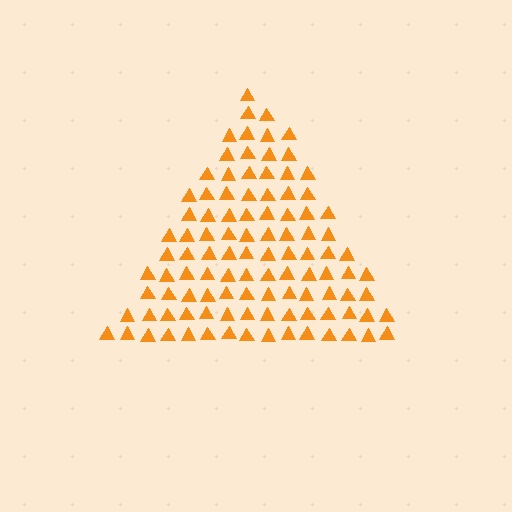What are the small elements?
The small elements are triangles.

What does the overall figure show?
The overall figure shows a triangle.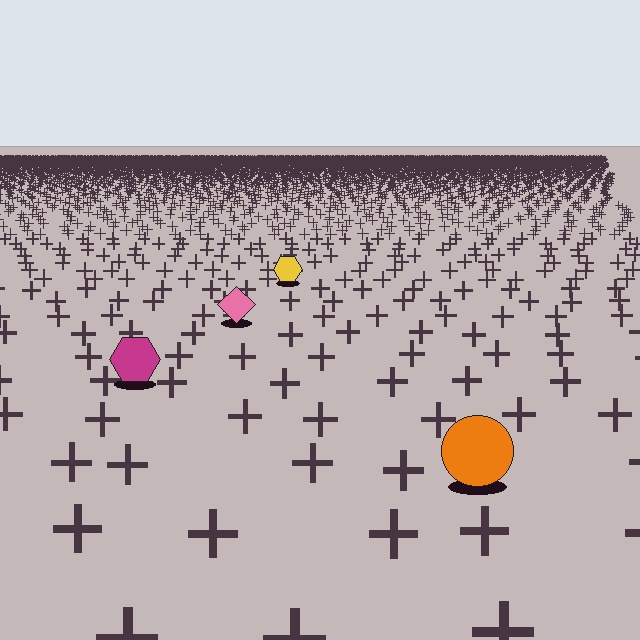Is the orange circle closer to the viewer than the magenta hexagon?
Yes. The orange circle is closer — you can tell from the texture gradient: the ground texture is coarser near it.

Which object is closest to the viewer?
The orange circle is closest. The texture marks near it are larger and more spread out.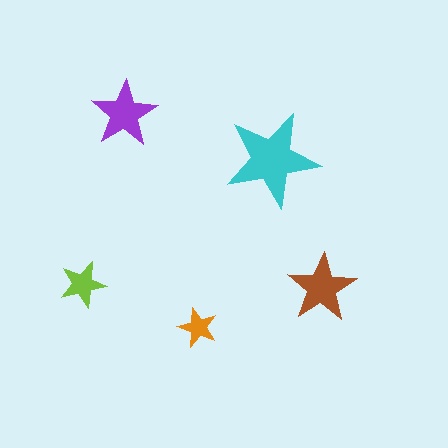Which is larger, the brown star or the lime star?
The brown one.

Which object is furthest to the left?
The lime star is leftmost.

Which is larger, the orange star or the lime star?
The lime one.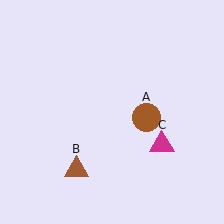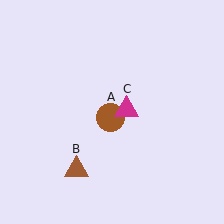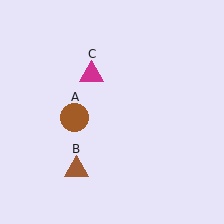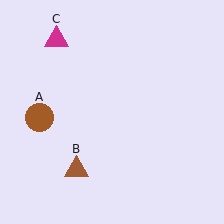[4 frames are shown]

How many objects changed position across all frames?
2 objects changed position: brown circle (object A), magenta triangle (object C).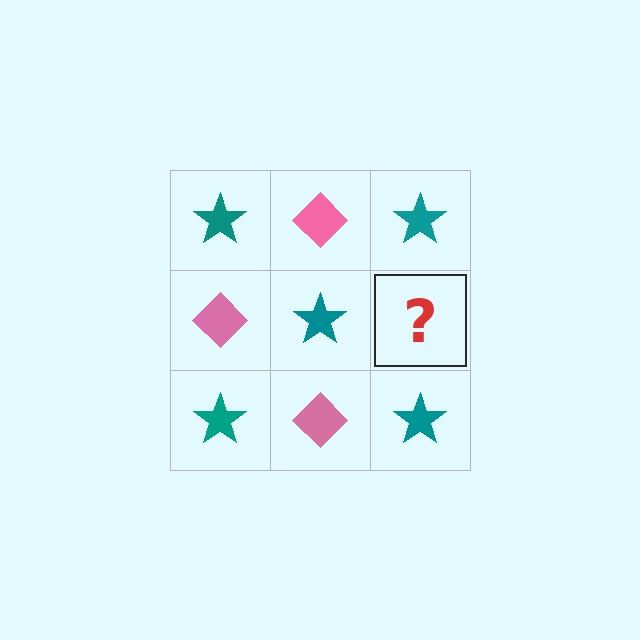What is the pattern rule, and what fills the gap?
The rule is that it alternates teal star and pink diamond in a checkerboard pattern. The gap should be filled with a pink diamond.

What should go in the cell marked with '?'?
The missing cell should contain a pink diamond.